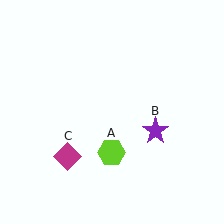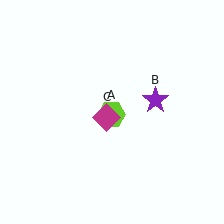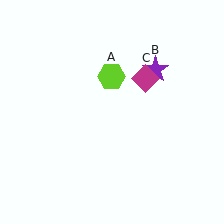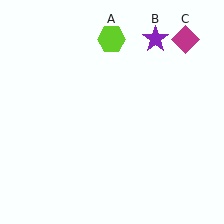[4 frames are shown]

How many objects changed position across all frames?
3 objects changed position: lime hexagon (object A), purple star (object B), magenta diamond (object C).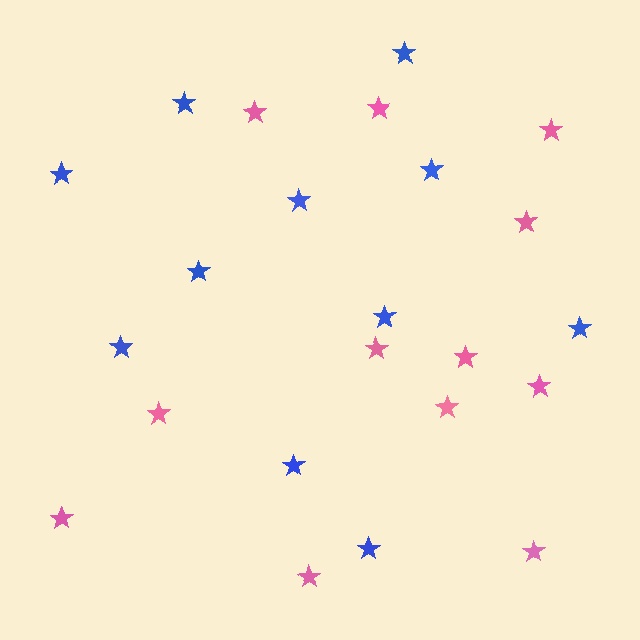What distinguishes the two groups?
There are 2 groups: one group of pink stars (12) and one group of blue stars (11).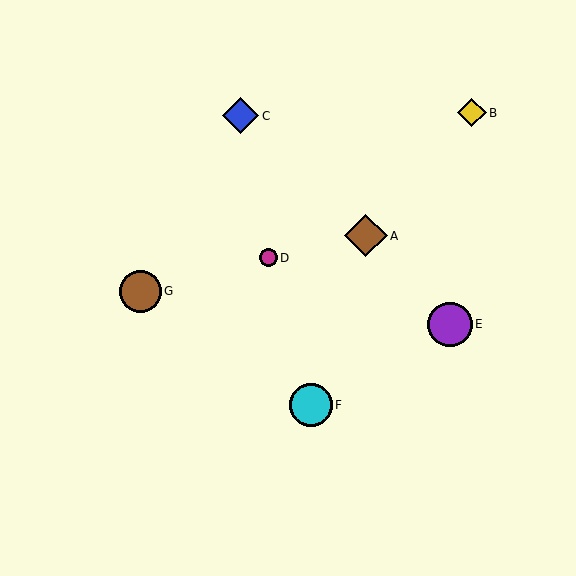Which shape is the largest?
The purple circle (labeled E) is the largest.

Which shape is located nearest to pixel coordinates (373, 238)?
The brown diamond (labeled A) at (366, 236) is nearest to that location.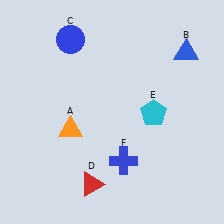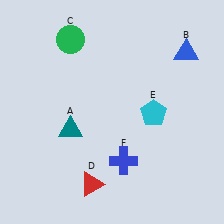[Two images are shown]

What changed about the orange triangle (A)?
In Image 1, A is orange. In Image 2, it changed to teal.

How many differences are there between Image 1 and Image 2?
There are 2 differences between the two images.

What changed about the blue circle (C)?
In Image 1, C is blue. In Image 2, it changed to green.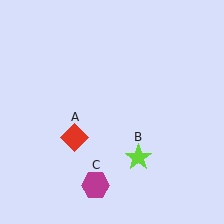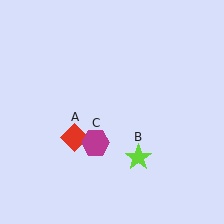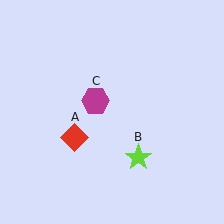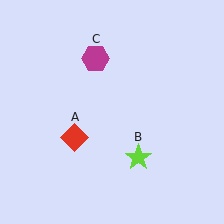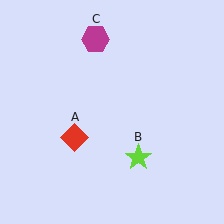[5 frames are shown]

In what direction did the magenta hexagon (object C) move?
The magenta hexagon (object C) moved up.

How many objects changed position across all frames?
1 object changed position: magenta hexagon (object C).